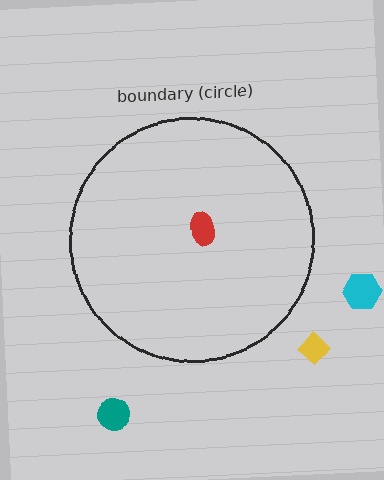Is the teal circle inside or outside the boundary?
Outside.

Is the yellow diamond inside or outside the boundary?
Outside.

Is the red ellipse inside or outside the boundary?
Inside.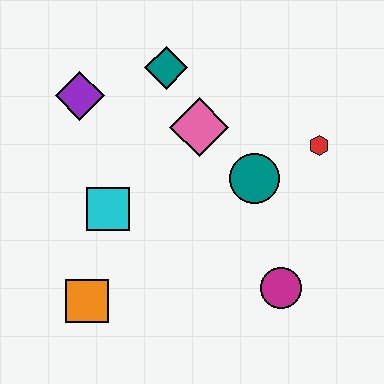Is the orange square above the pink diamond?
No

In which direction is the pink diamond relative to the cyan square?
The pink diamond is to the right of the cyan square.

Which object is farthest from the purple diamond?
The magenta circle is farthest from the purple diamond.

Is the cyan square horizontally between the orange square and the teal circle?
Yes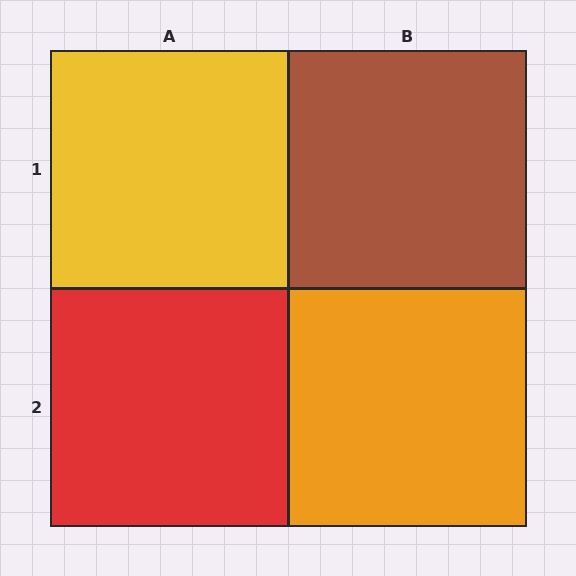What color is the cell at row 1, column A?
Yellow.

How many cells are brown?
1 cell is brown.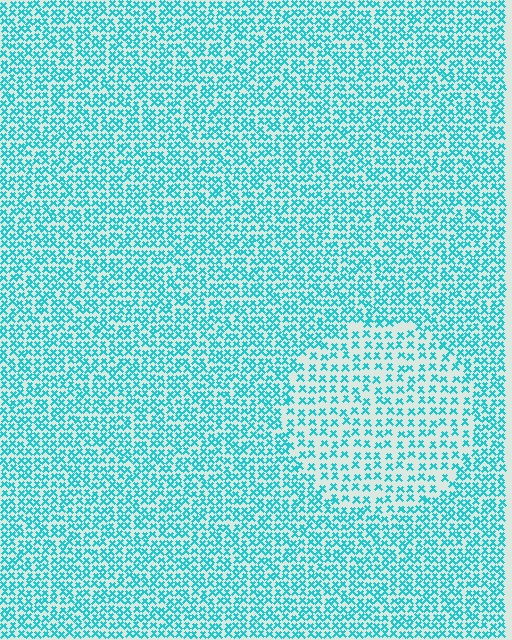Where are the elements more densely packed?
The elements are more densely packed outside the circle boundary.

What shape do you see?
I see a circle.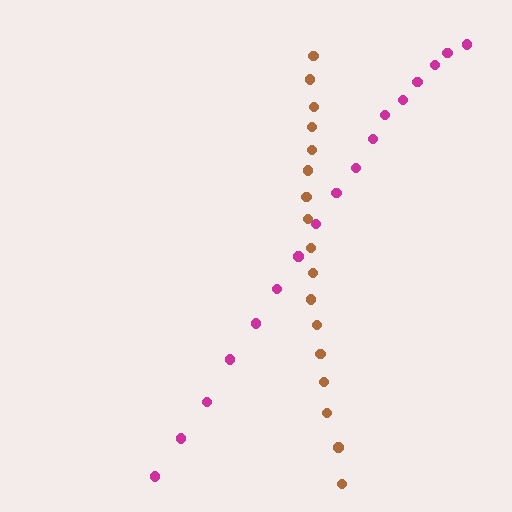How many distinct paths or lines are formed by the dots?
There are 2 distinct paths.